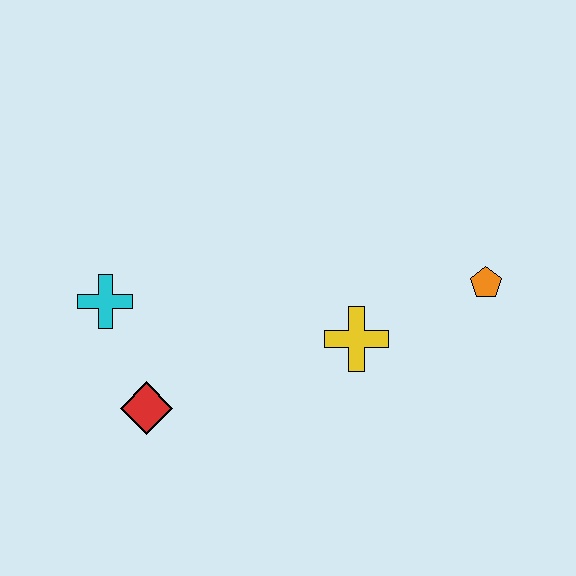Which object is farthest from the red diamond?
The orange pentagon is farthest from the red diamond.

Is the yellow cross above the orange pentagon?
No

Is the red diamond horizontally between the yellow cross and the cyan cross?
Yes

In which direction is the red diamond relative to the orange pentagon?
The red diamond is to the left of the orange pentagon.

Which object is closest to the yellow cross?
The orange pentagon is closest to the yellow cross.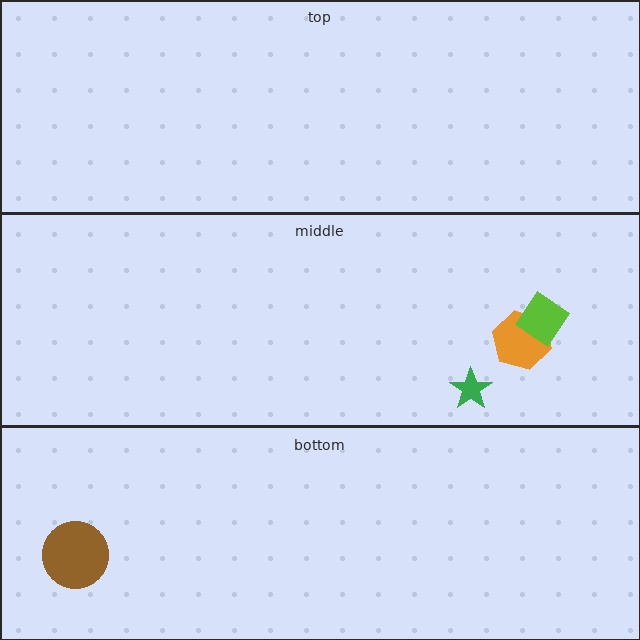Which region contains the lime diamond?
The middle region.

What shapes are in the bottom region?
The brown circle.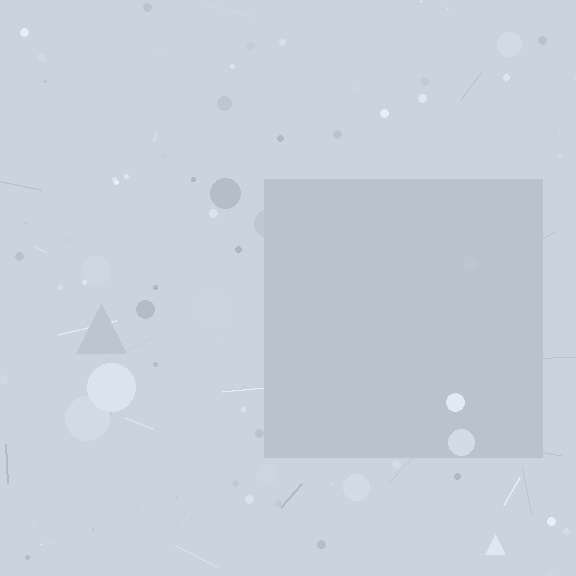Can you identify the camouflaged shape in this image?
The camouflaged shape is a square.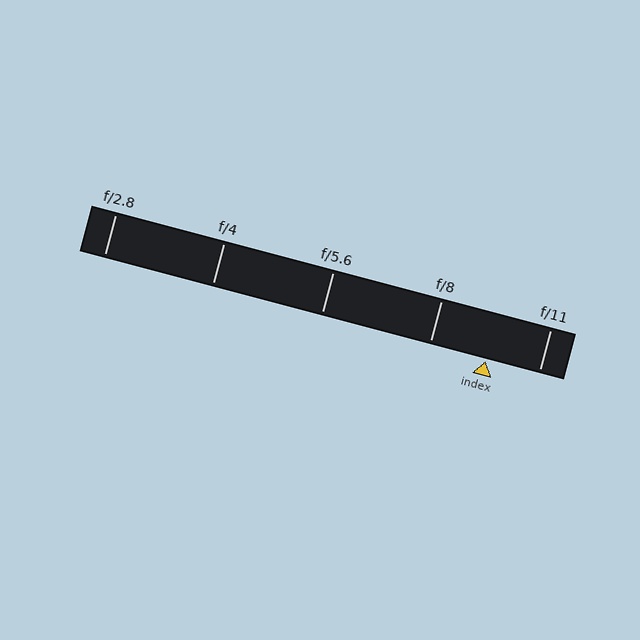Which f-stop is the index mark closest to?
The index mark is closest to f/11.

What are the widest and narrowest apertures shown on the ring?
The widest aperture shown is f/2.8 and the narrowest is f/11.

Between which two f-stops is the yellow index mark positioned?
The index mark is between f/8 and f/11.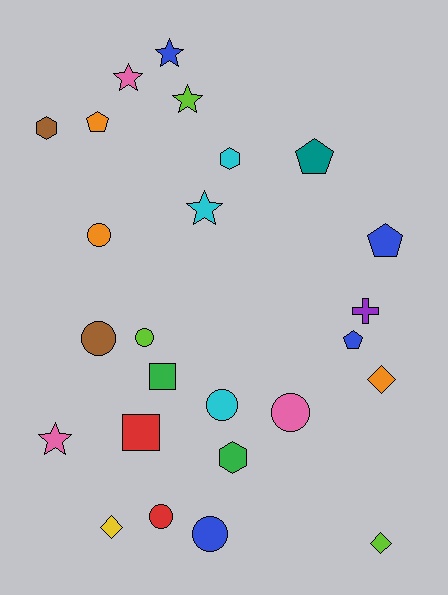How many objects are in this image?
There are 25 objects.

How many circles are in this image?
There are 7 circles.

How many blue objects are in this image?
There are 4 blue objects.